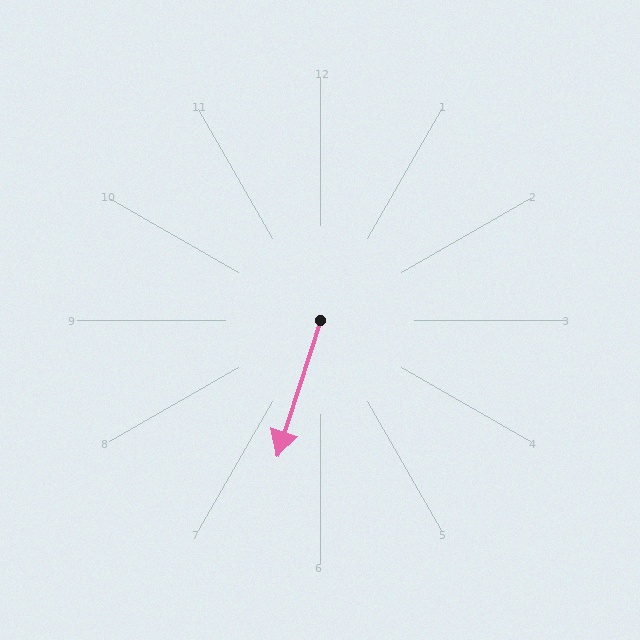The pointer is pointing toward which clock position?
Roughly 7 o'clock.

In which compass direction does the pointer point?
South.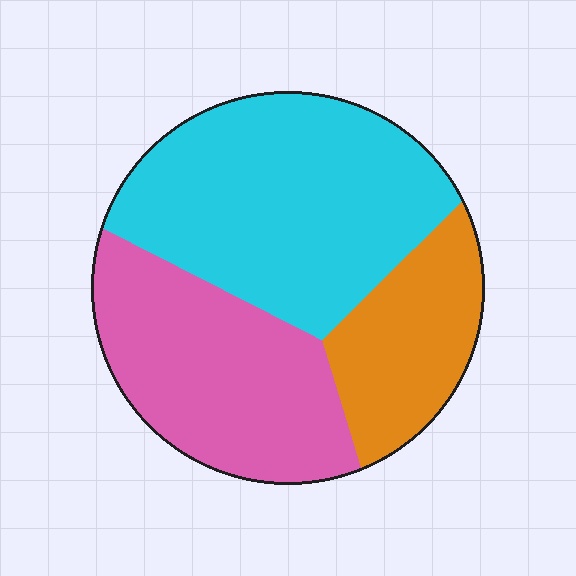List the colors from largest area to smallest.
From largest to smallest: cyan, pink, orange.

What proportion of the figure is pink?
Pink covers roughly 35% of the figure.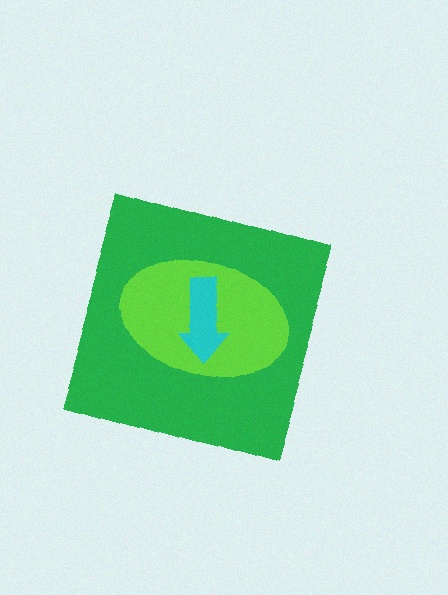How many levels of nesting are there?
3.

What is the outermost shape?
The green diamond.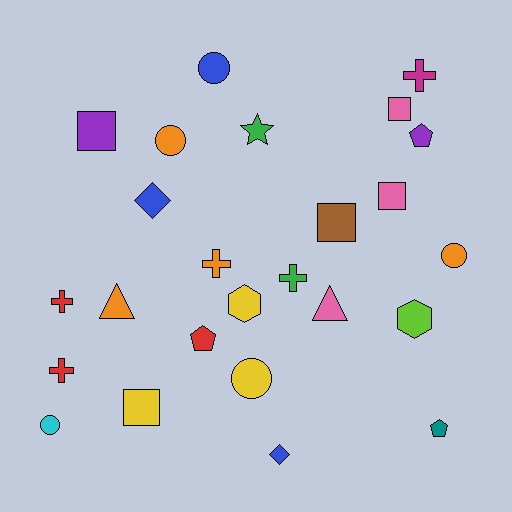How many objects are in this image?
There are 25 objects.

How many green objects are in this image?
There are 2 green objects.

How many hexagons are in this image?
There are 2 hexagons.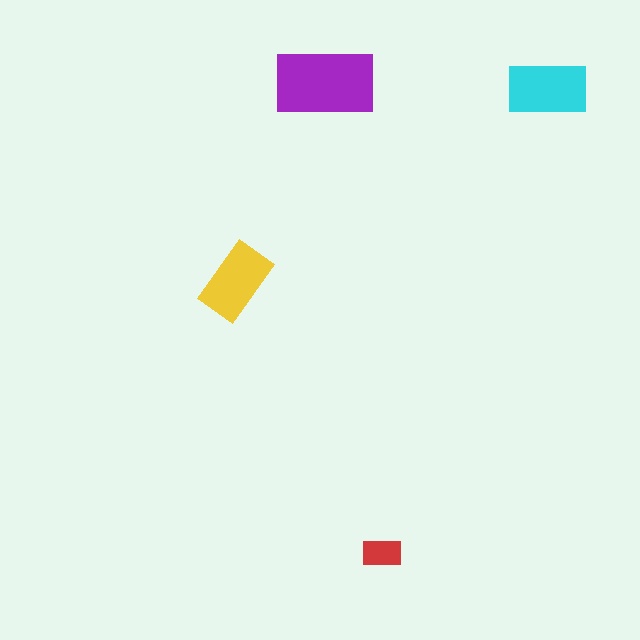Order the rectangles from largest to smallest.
the purple one, the cyan one, the yellow one, the red one.